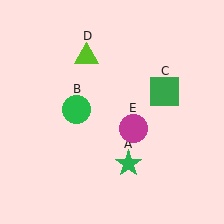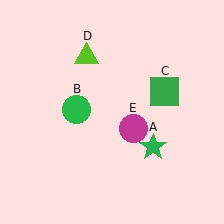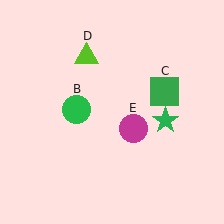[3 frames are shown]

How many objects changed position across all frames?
1 object changed position: green star (object A).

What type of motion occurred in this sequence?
The green star (object A) rotated counterclockwise around the center of the scene.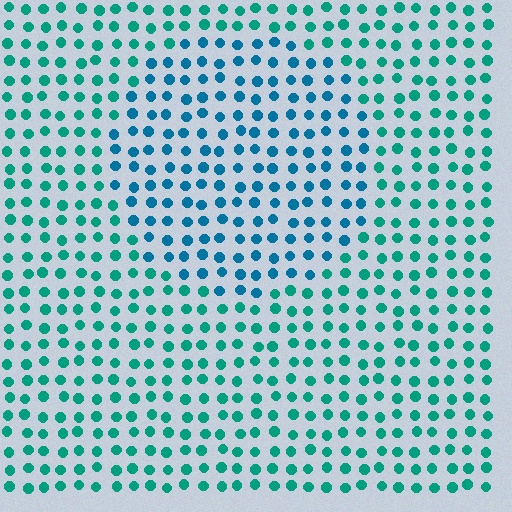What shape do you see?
I see a circle.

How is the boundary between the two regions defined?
The boundary is defined purely by a slight shift in hue (about 29 degrees). Spacing, size, and orientation are identical on both sides.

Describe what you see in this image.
The image is filled with small teal elements in a uniform arrangement. A circle-shaped region is visible where the elements are tinted to a slightly different hue, forming a subtle color boundary.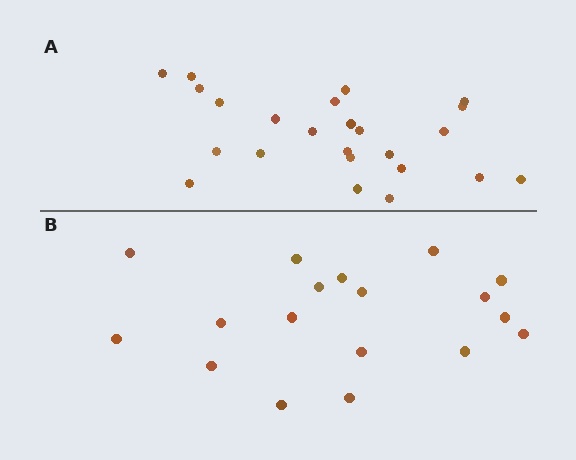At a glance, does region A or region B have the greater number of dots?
Region A (the top region) has more dots.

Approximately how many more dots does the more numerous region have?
Region A has about 6 more dots than region B.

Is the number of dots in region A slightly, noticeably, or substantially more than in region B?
Region A has noticeably more, but not dramatically so. The ratio is roughly 1.3 to 1.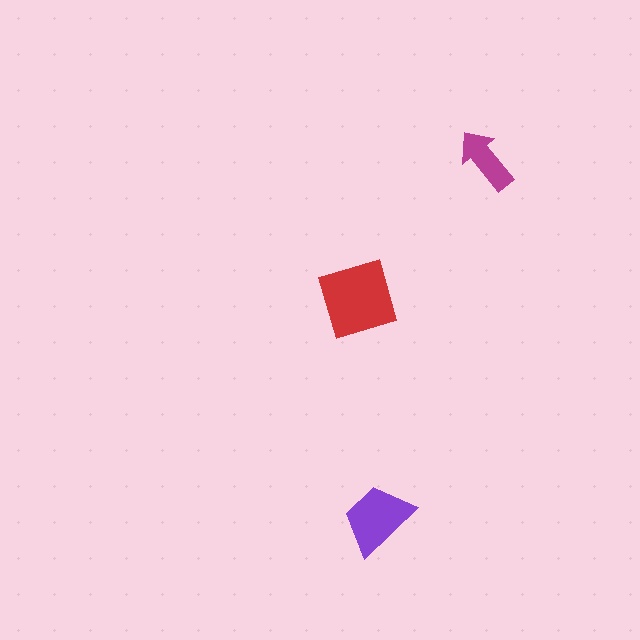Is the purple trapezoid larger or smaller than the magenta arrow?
Larger.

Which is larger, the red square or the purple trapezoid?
The red square.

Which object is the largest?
The red square.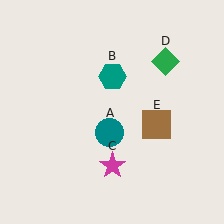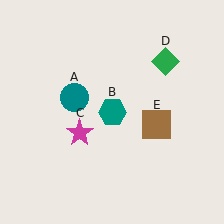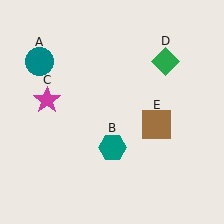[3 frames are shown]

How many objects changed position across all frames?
3 objects changed position: teal circle (object A), teal hexagon (object B), magenta star (object C).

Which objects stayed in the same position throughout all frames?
Green diamond (object D) and brown square (object E) remained stationary.